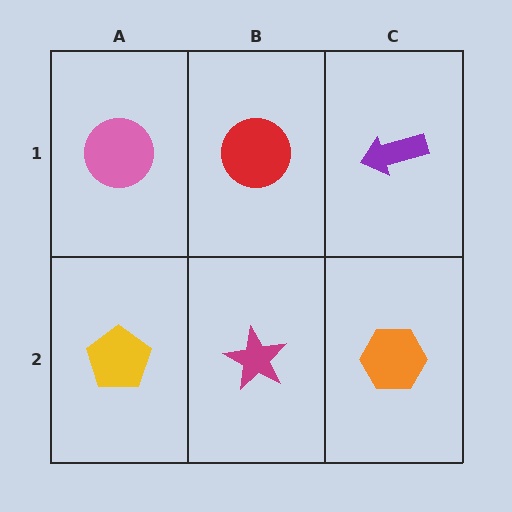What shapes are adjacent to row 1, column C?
An orange hexagon (row 2, column C), a red circle (row 1, column B).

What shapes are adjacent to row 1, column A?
A yellow pentagon (row 2, column A), a red circle (row 1, column B).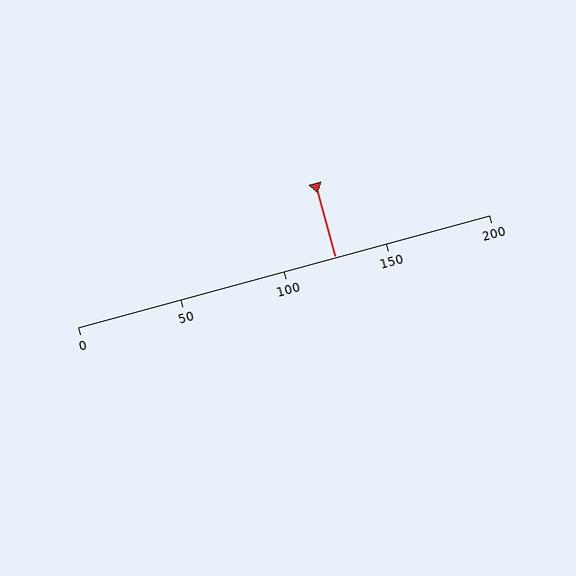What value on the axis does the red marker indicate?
The marker indicates approximately 125.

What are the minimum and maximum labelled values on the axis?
The axis runs from 0 to 200.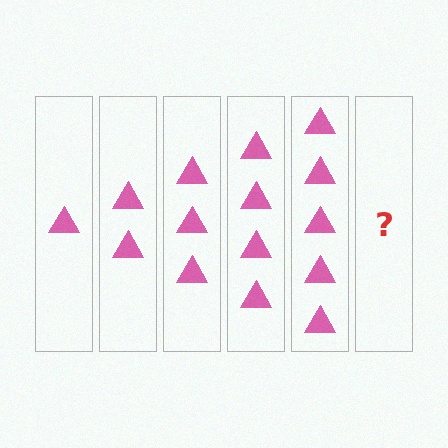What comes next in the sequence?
The next element should be 6 triangles.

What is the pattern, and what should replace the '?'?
The pattern is that each step adds one more triangle. The '?' should be 6 triangles.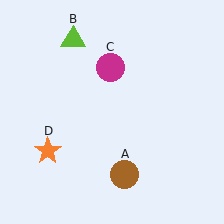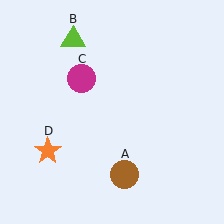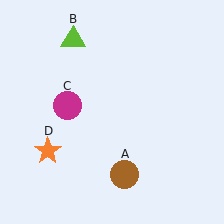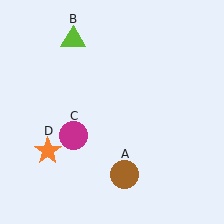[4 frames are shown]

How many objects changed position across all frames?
1 object changed position: magenta circle (object C).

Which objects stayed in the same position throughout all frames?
Brown circle (object A) and lime triangle (object B) and orange star (object D) remained stationary.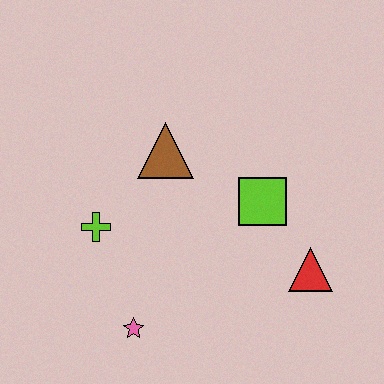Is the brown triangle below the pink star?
No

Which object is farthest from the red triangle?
The lime cross is farthest from the red triangle.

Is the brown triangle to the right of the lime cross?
Yes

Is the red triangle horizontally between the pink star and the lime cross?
No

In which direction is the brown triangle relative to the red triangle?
The brown triangle is to the left of the red triangle.